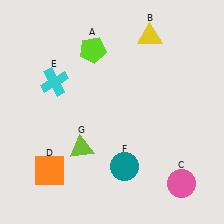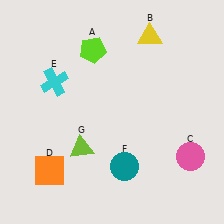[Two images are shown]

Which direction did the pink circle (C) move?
The pink circle (C) moved up.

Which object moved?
The pink circle (C) moved up.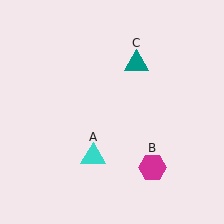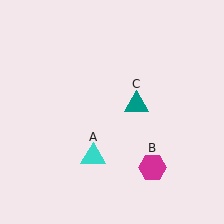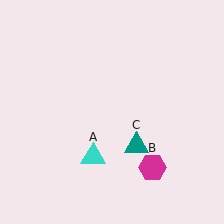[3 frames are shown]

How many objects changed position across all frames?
1 object changed position: teal triangle (object C).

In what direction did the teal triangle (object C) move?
The teal triangle (object C) moved down.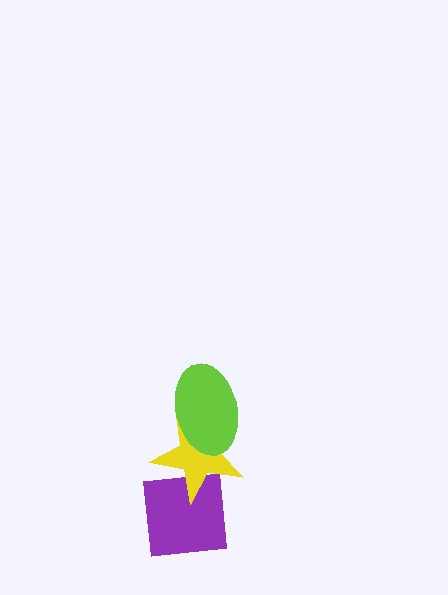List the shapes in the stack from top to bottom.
From top to bottom: the lime ellipse, the yellow star, the purple square.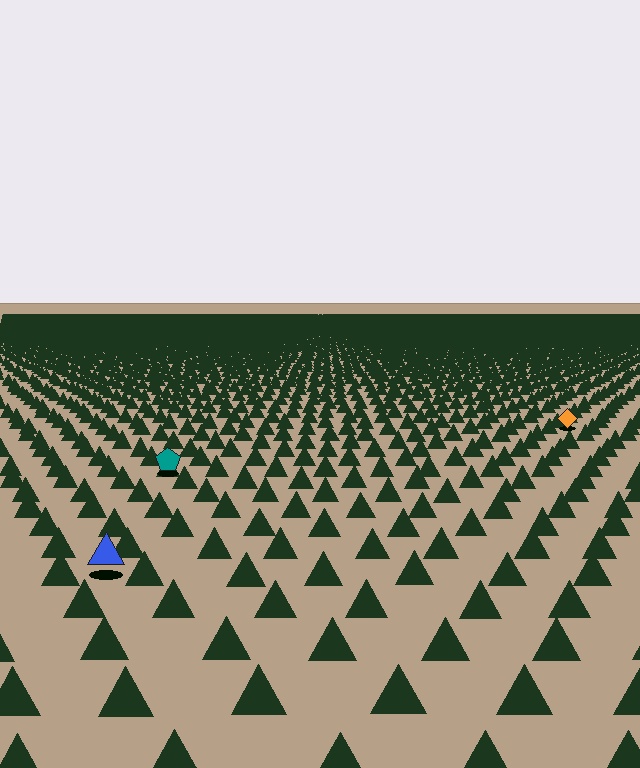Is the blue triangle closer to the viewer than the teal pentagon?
Yes. The blue triangle is closer — you can tell from the texture gradient: the ground texture is coarser near it.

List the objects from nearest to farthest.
From nearest to farthest: the blue triangle, the teal pentagon, the orange diamond.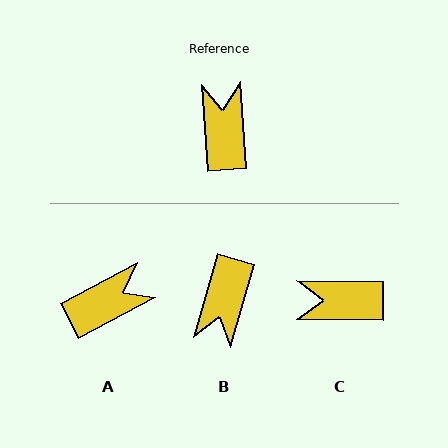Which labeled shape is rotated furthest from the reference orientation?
B, about 160 degrees away.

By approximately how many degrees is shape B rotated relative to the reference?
Approximately 160 degrees counter-clockwise.